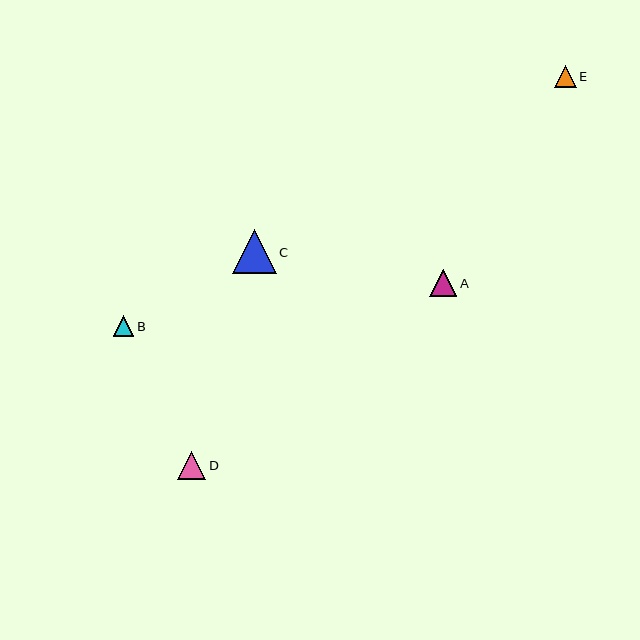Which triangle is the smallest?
Triangle B is the smallest with a size of approximately 21 pixels.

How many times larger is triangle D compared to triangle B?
Triangle D is approximately 1.4 times the size of triangle B.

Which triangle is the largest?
Triangle C is the largest with a size of approximately 44 pixels.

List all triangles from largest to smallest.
From largest to smallest: C, D, A, E, B.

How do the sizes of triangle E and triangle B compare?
Triangle E and triangle B are approximately the same size.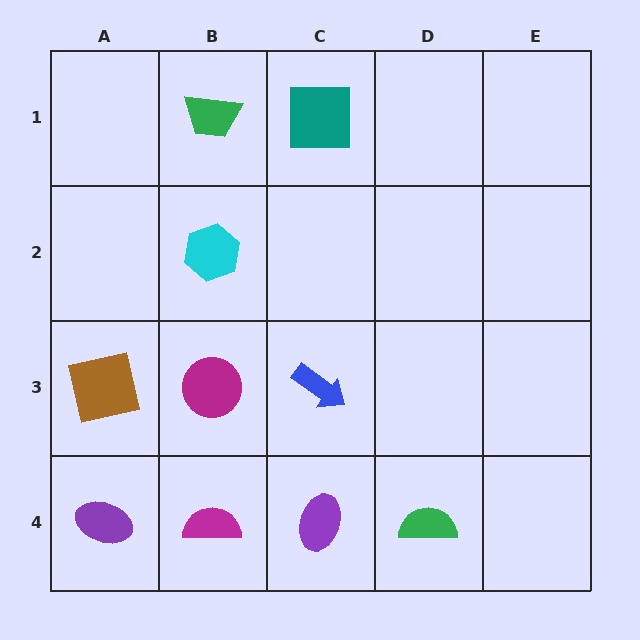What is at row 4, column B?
A magenta semicircle.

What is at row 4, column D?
A green semicircle.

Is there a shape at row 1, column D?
No, that cell is empty.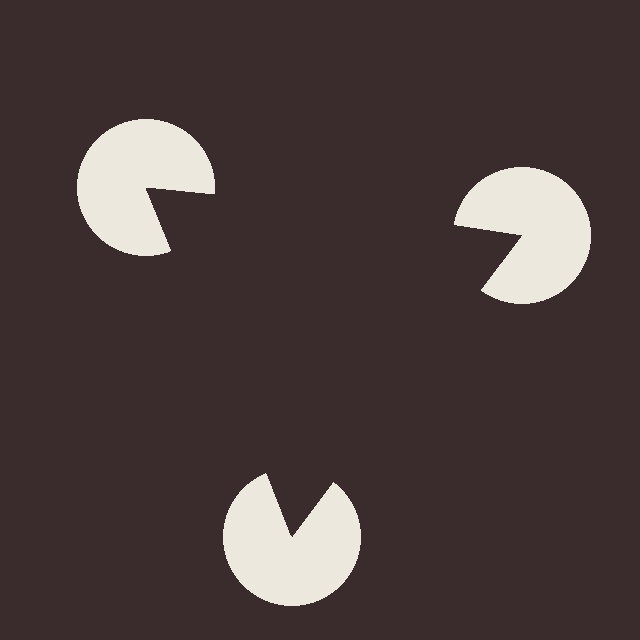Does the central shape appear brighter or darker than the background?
It typically appears slightly darker than the background, even though no actual brightness change is drawn.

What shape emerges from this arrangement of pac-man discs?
An illusory triangle — its edges are inferred from the aligned wedge cuts in the pac-man discs, not physically drawn.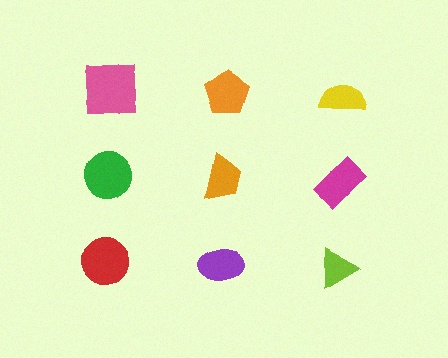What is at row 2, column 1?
A green circle.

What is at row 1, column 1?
A pink square.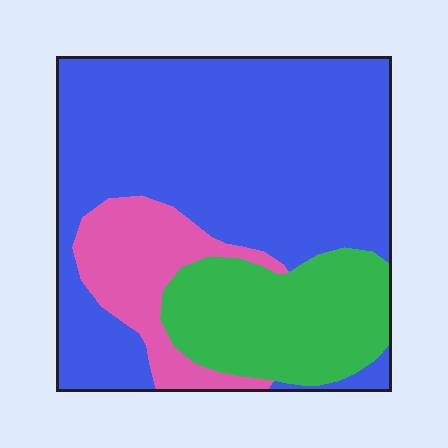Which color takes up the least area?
Pink, at roughly 15%.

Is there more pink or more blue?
Blue.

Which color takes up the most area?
Blue, at roughly 65%.